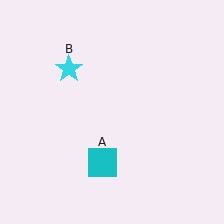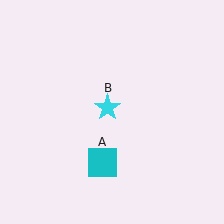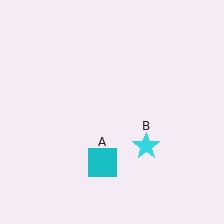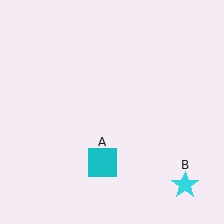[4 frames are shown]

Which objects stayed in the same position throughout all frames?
Cyan square (object A) remained stationary.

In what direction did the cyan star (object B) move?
The cyan star (object B) moved down and to the right.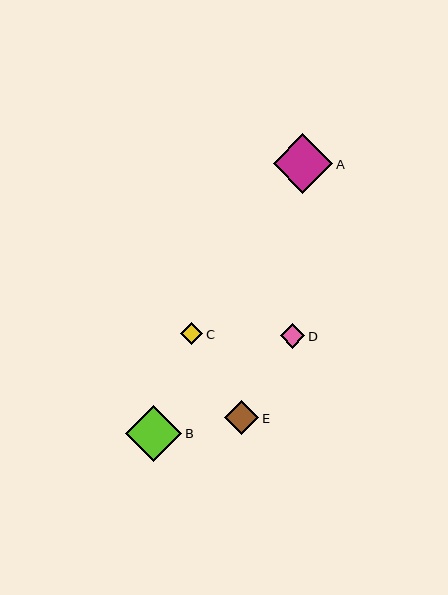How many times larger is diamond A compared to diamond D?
Diamond A is approximately 2.4 times the size of diamond D.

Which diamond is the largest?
Diamond A is the largest with a size of approximately 60 pixels.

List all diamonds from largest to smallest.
From largest to smallest: A, B, E, D, C.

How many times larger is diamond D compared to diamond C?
Diamond D is approximately 1.1 times the size of diamond C.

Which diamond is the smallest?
Diamond C is the smallest with a size of approximately 22 pixels.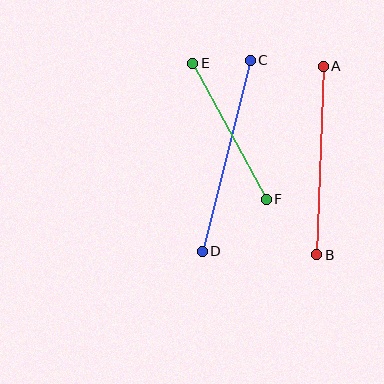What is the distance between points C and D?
The distance is approximately 197 pixels.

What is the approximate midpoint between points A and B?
The midpoint is at approximately (320, 160) pixels.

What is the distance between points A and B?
The distance is approximately 188 pixels.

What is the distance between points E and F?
The distance is approximately 154 pixels.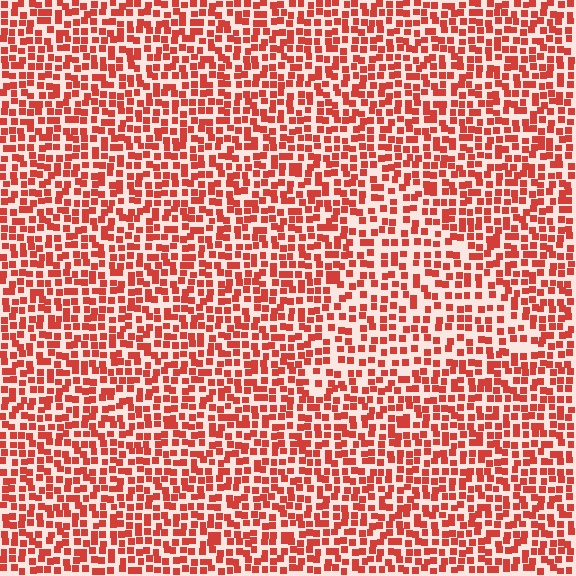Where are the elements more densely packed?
The elements are more densely packed outside the triangle boundary.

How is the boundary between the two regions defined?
The boundary is defined by a change in element density (approximately 1.4x ratio). All elements are the same color, size, and shape.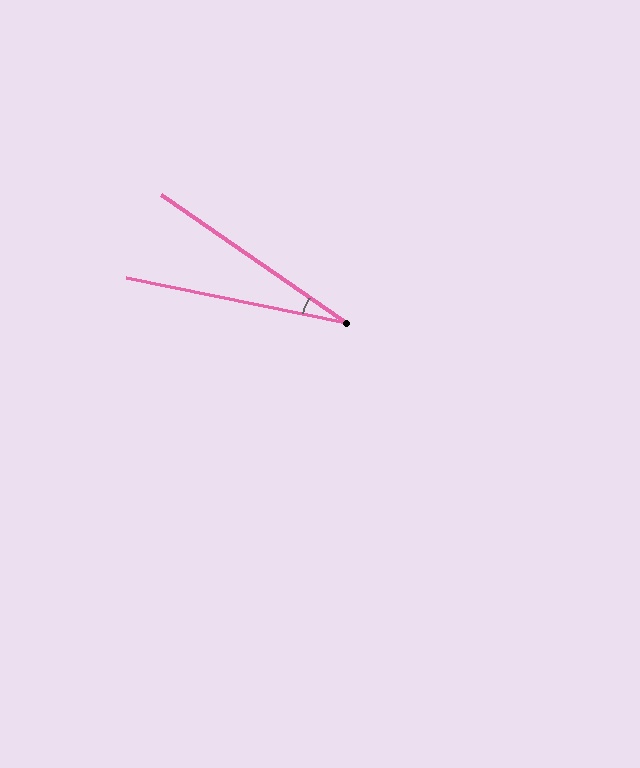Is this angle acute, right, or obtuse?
It is acute.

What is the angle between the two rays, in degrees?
Approximately 23 degrees.